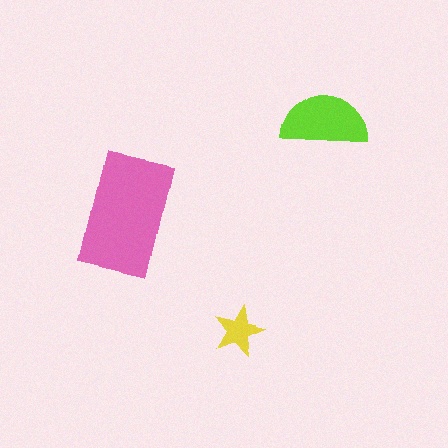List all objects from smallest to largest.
The yellow star, the lime semicircle, the pink rectangle.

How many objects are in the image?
There are 3 objects in the image.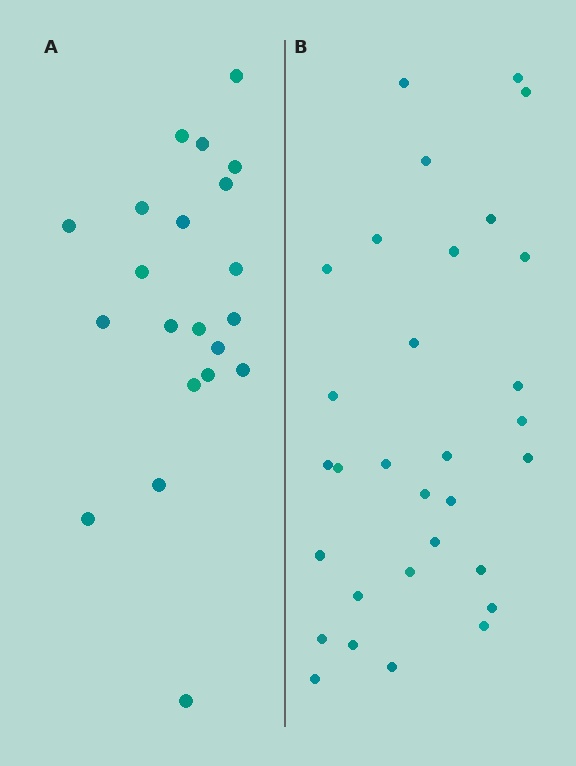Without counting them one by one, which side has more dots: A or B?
Region B (the right region) has more dots.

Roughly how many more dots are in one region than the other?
Region B has roughly 10 or so more dots than region A.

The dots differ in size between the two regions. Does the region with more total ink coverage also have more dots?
No. Region A has more total ink coverage because its dots are larger, but region B actually contains more individual dots. Total area can be misleading — the number of items is what matters here.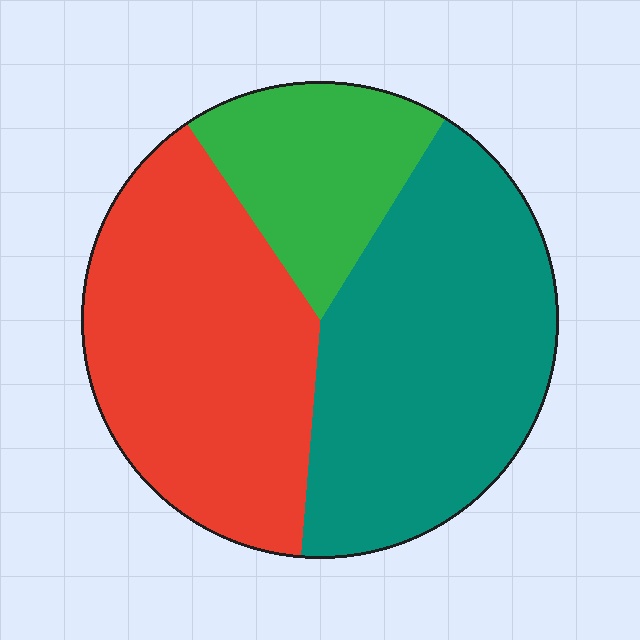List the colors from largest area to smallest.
From largest to smallest: teal, red, green.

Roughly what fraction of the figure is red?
Red takes up about two fifths (2/5) of the figure.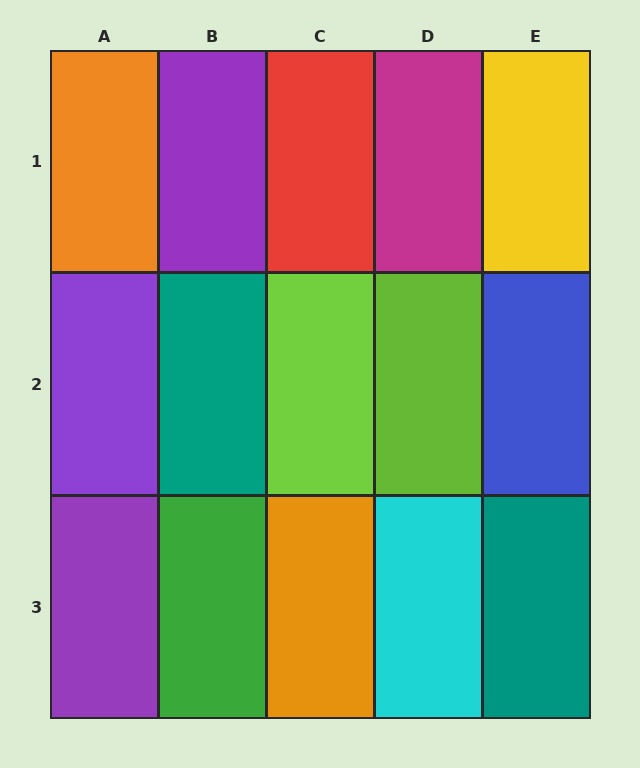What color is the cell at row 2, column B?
Teal.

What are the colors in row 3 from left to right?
Purple, green, orange, cyan, teal.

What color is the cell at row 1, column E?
Yellow.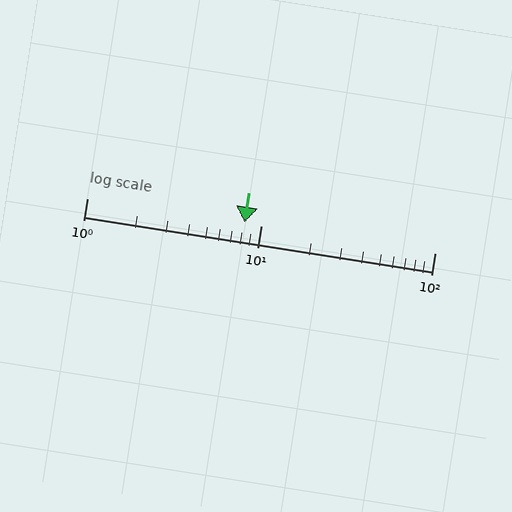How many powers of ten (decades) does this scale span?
The scale spans 2 decades, from 1 to 100.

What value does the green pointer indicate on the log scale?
The pointer indicates approximately 8.1.